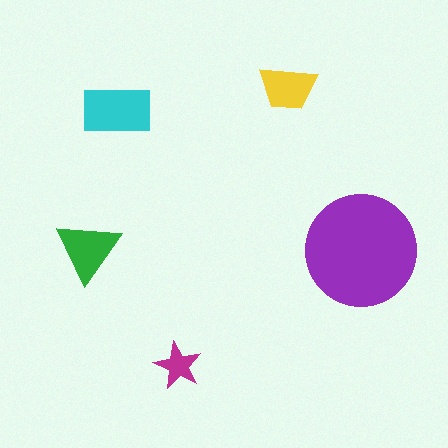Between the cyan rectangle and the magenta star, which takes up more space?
The cyan rectangle.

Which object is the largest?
The purple circle.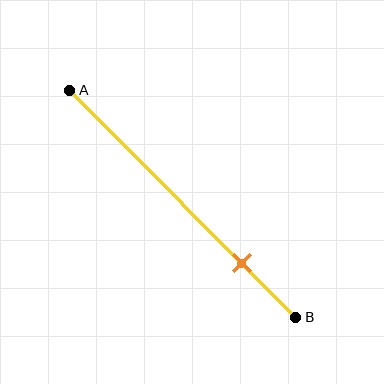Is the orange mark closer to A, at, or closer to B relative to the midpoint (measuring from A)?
The orange mark is closer to point B than the midpoint of segment AB.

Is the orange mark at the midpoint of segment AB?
No, the mark is at about 75% from A, not at the 50% midpoint.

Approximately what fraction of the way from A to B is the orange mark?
The orange mark is approximately 75% of the way from A to B.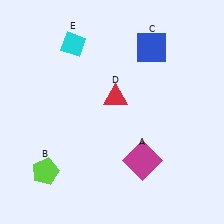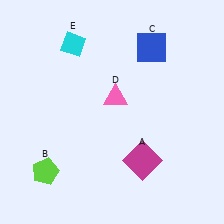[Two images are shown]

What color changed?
The triangle (D) changed from red in Image 1 to pink in Image 2.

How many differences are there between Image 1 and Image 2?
There is 1 difference between the two images.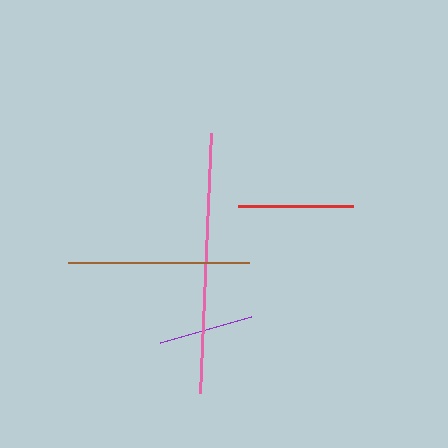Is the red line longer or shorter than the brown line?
The brown line is longer than the red line.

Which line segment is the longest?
The pink line is the longest at approximately 261 pixels.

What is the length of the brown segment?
The brown segment is approximately 181 pixels long.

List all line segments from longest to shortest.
From longest to shortest: pink, brown, red, purple.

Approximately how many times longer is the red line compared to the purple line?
The red line is approximately 1.2 times the length of the purple line.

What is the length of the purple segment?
The purple segment is approximately 95 pixels long.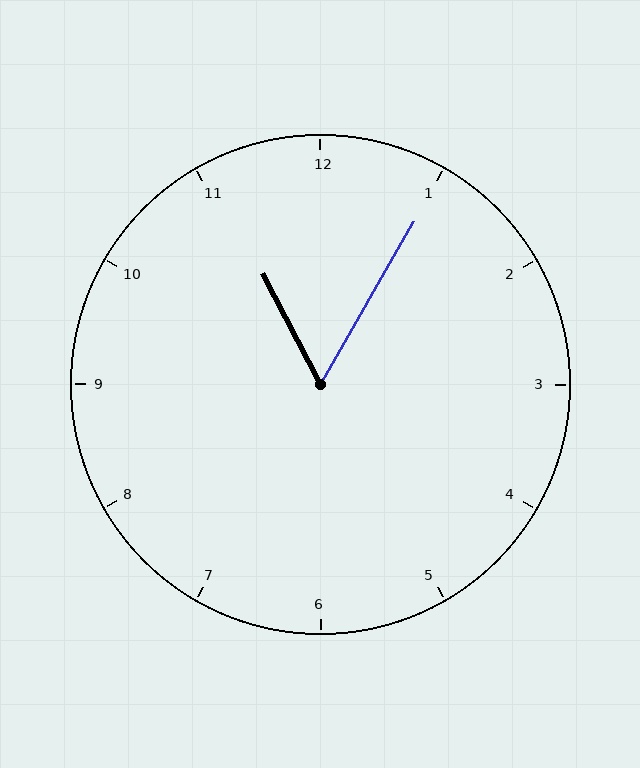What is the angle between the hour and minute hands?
Approximately 58 degrees.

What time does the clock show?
11:05.